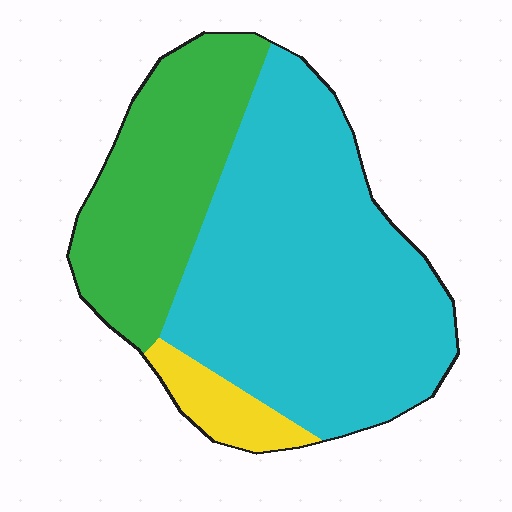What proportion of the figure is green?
Green takes up about one third (1/3) of the figure.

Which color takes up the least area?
Yellow, at roughly 5%.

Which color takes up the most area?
Cyan, at roughly 60%.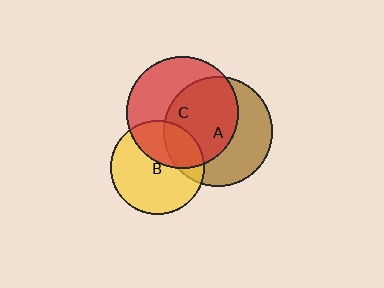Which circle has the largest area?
Circle C (red).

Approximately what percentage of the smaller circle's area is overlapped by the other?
Approximately 25%.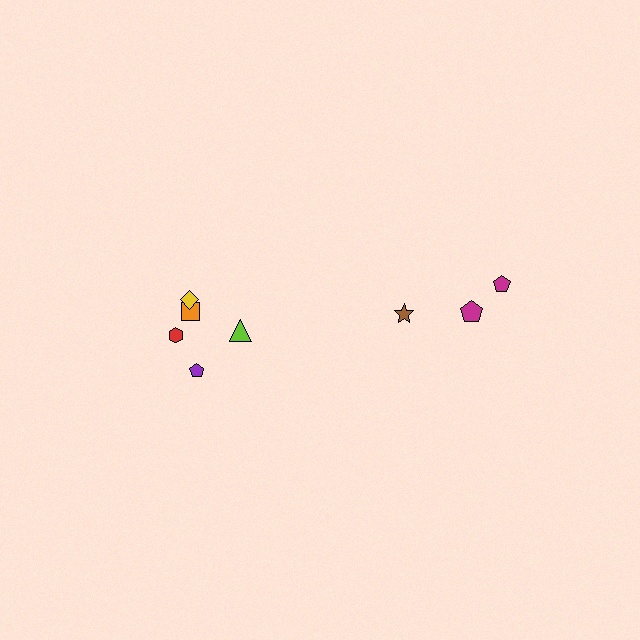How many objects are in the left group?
There are 5 objects.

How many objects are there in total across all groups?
There are 8 objects.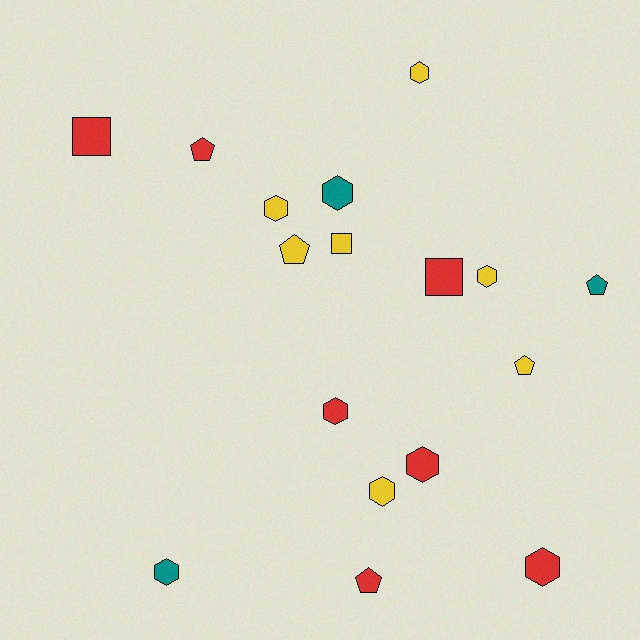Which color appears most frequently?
Red, with 7 objects.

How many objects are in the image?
There are 17 objects.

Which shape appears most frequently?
Hexagon, with 9 objects.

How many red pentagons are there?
There are 2 red pentagons.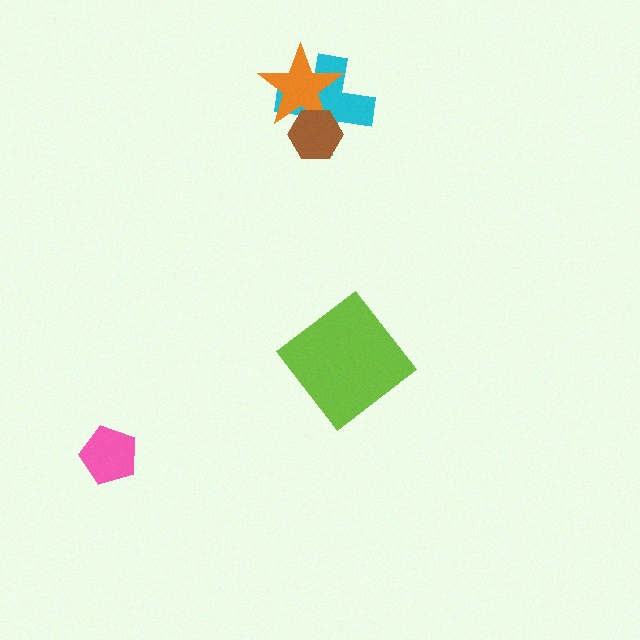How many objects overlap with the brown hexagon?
2 objects overlap with the brown hexagon.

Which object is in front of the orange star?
The brown hexagon is in front of the orange star.